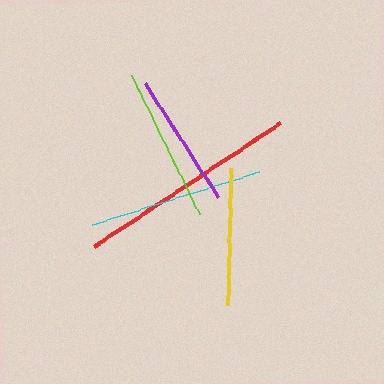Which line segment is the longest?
The red line is the longest at approximately 223 pixels.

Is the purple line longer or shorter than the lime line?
The lime line is longer than the purple line.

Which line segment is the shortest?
The purple line is the shortest at approximately 135 pixels.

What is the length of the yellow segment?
The yellow segment is approximately 137 pixels long.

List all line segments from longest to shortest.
From longest to shortest: red, cyan, lime, yellow, purple.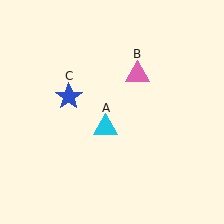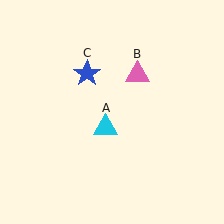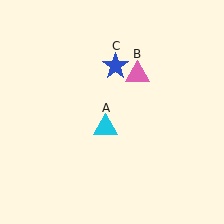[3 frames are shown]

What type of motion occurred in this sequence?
The blue star (object C) rotated clockwise around the center of the scene.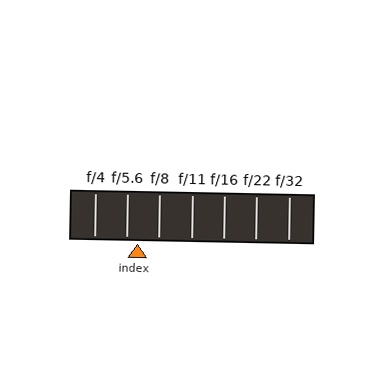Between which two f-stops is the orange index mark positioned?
The index mark is between f/5.6 and f/8.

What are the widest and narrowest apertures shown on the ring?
The widest aperture shown is f/4 and the narrowest is f/32.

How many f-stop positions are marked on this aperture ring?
There are 7 f-stop positions marked.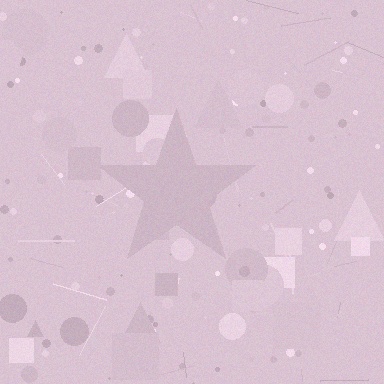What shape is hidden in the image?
A star is hidden in the image.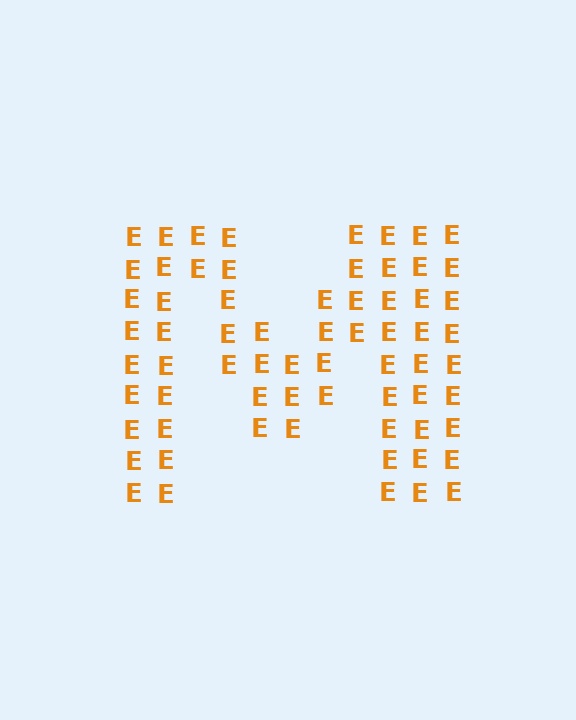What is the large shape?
The large shape is the letter M.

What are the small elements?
The small elements are letter E's.